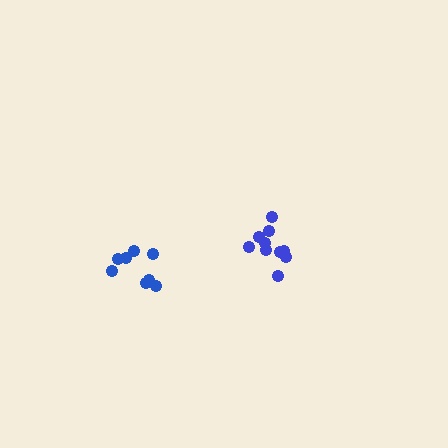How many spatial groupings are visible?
There are 2 spatial groupings.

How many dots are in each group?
Group 1: 10 dots, Group 2: 8 dots (18 total).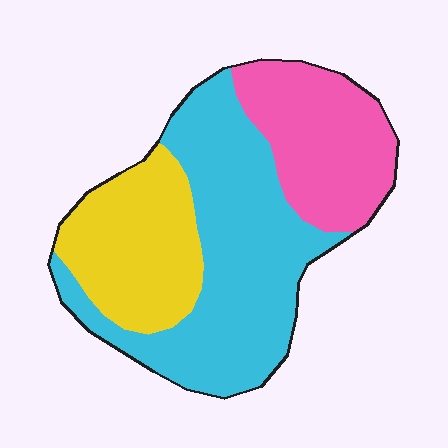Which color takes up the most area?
Cyan, at roughly 50%.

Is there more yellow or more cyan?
Cyan.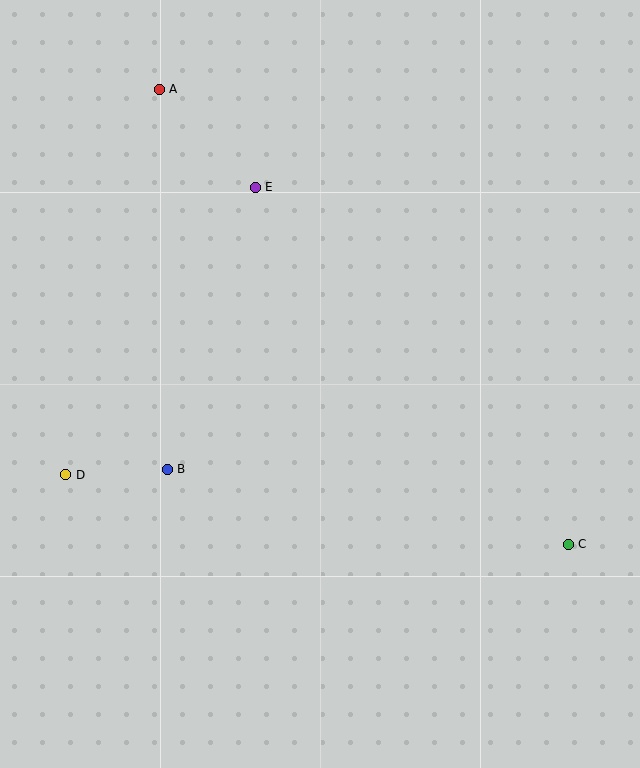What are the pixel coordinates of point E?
Point E is at (255, 187).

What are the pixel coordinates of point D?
Point D is at (66, 475).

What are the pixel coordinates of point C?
Point C is at (568, 544).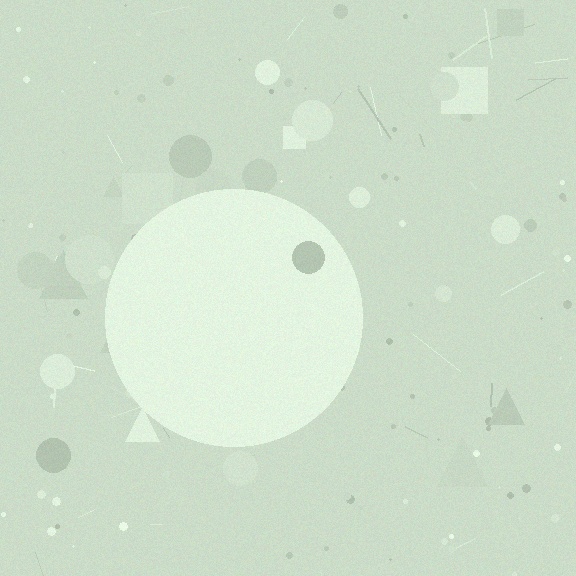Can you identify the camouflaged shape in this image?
The camouflaged shape is a circle.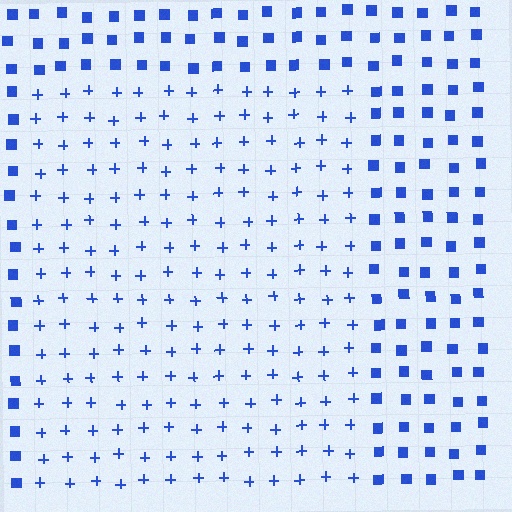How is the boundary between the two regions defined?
The boundary is defined by a change in element shape: plus signs inside vs. squares outside. All elements share the same color and spacing.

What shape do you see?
I see a rectangle.